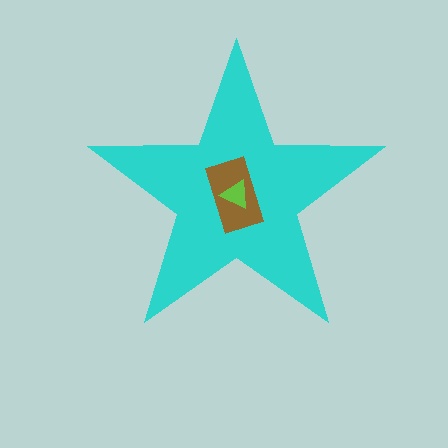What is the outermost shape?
The cyan star.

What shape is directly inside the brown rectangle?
The lime triangle.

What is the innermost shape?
The lime triangle.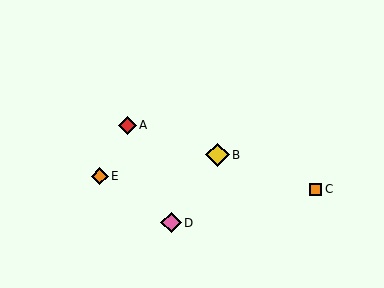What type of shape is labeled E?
Shape E is an orange diamond.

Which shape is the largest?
The yellow diamond (labeled B) is the largest.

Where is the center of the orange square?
The center of the orange square is at (316, 189).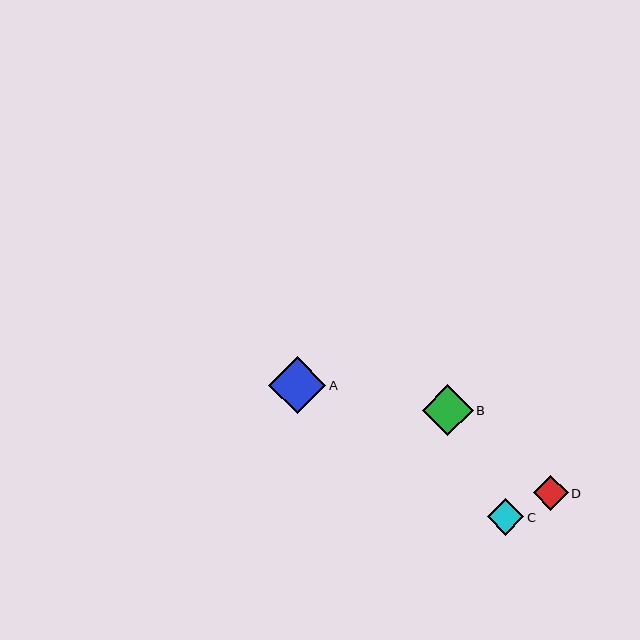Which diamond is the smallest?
Diamond D is the smallest with a size of approximately 35 pixels.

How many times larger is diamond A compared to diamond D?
Diamond A is approximately 1.6 times the size of diamond D.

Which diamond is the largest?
Diamond A is the largest with a size of approximately 57 pixels.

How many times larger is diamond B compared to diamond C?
Diamond B is approximately 1.4 times the size of diamond C.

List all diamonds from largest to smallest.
From largest to smallest: A, B, C, D.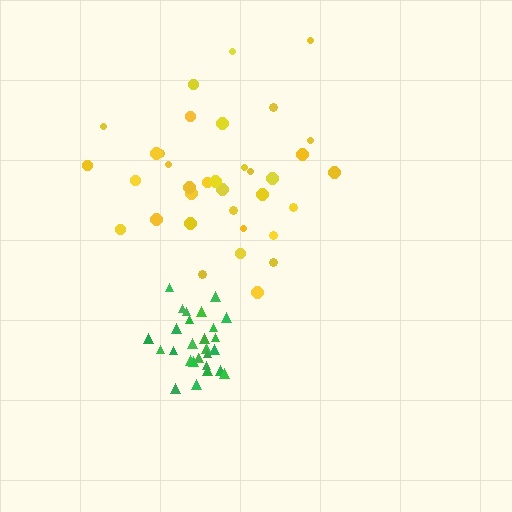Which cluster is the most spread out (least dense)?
Yellow.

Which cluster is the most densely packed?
Green.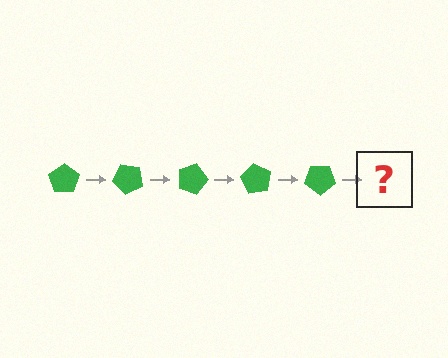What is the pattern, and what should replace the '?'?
The pattern is that the pentagon rotates 45 degrees each step. The '?' should be a green pentagon rotated 225 degrees.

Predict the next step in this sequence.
The next step is a green pentagon rotated 225 degrees.